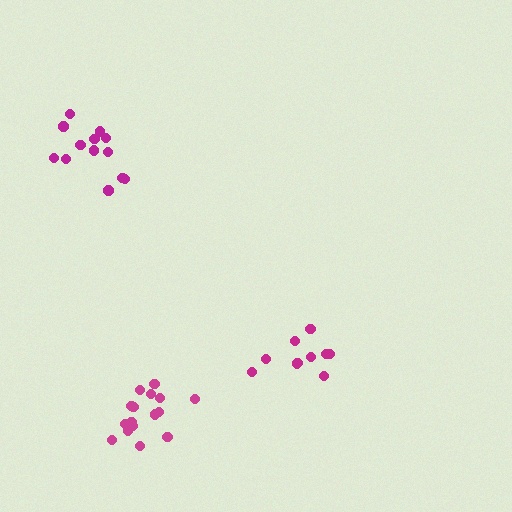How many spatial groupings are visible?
There are 3 spatial groupings.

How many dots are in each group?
Group 1: 16 dots, Group 2: 10 dots, Group 3: 13 dots (39 total).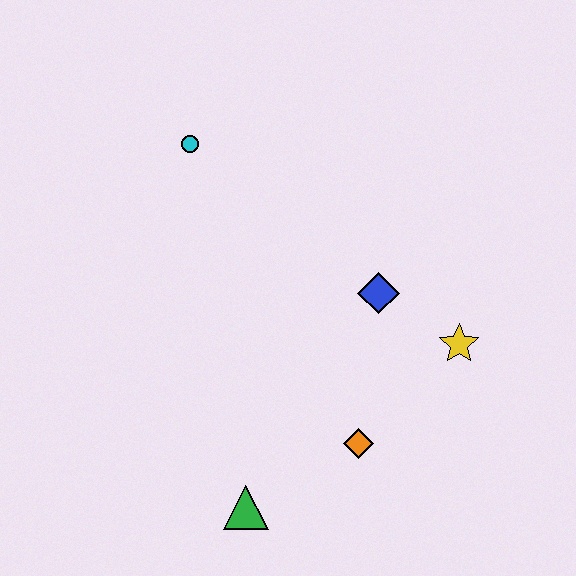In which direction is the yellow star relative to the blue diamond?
The yellow star is to the right of the blue diamond.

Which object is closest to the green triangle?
The orange diamond is closest to the green triangle.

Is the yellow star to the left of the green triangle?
No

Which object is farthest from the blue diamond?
The green triangle is farthest from the blue diamond.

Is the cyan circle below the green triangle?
No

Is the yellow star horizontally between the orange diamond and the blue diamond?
No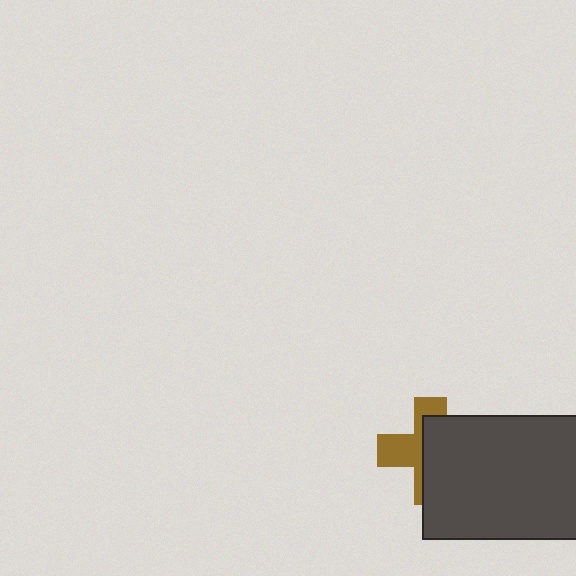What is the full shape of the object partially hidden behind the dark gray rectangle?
The partially hidden object is a brown cross.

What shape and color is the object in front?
The object in front is a dark gray rectangle.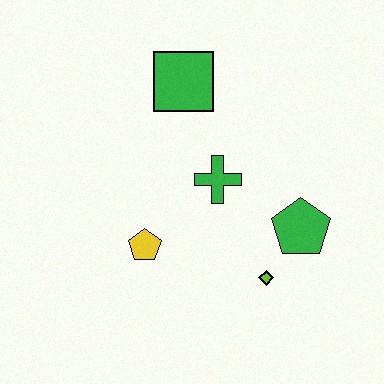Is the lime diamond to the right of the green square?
Yes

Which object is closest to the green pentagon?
The lime diamond is closest to the green pentagon.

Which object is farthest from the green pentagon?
The green square is farthest from the green pentagon.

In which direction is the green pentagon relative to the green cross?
The green pentagon is to the right of the green cross.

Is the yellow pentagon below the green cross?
Yes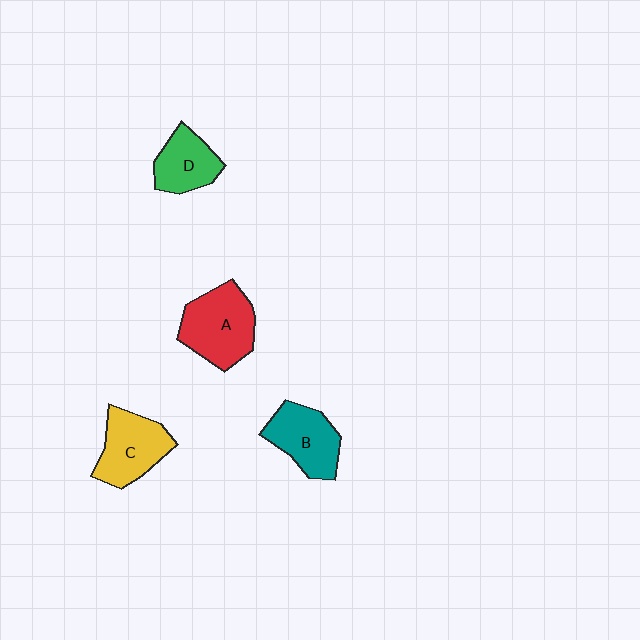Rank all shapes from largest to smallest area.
From largest to smallest: A (red), C (yellow), B (teal), D (green).